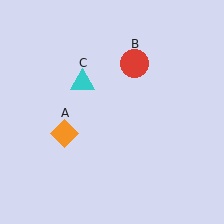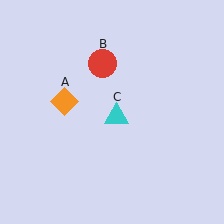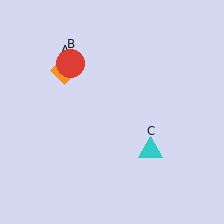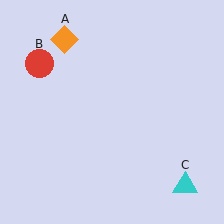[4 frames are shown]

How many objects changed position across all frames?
3 objects changed position: orange diamond (object A), red circle (object B), cyan triangle (object C).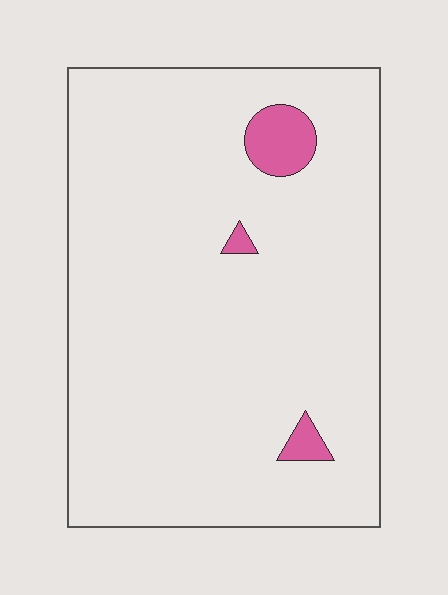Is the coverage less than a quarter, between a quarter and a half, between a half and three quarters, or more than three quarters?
Less than a quarter.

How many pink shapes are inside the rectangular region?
3.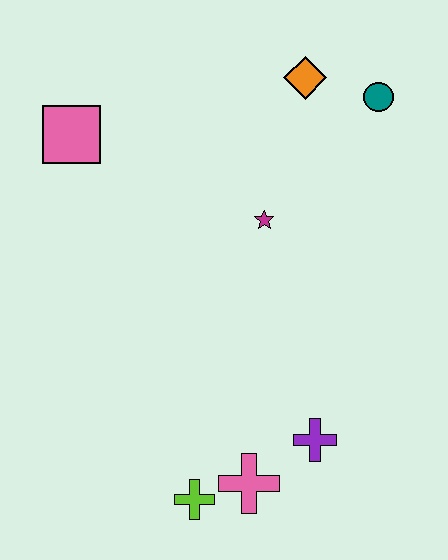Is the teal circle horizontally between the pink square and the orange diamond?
No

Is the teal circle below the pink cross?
No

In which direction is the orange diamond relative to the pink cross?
The orange diamond is above the pink cross.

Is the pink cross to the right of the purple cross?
No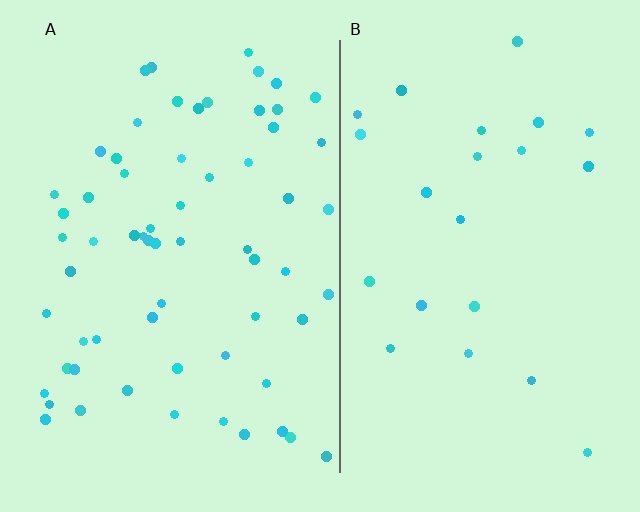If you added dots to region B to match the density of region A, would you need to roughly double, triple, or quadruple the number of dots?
Approximately triple.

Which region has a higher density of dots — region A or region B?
A (the left).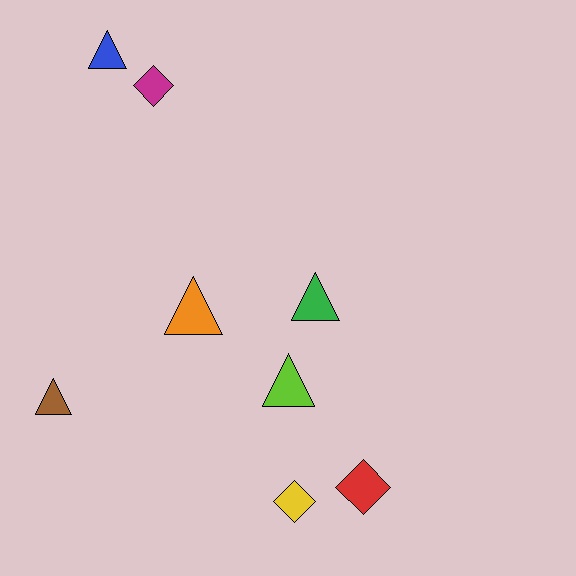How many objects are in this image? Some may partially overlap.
There are 8 objects.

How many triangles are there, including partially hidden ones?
There are 5 triangles.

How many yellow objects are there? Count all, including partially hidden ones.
There is 1 yellow object.